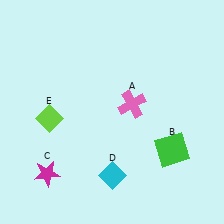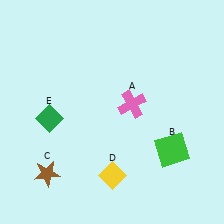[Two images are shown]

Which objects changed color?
C changed from magenta to brown. D changed from cyan to yellow. E changed from lime to green.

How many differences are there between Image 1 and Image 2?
There are 3 differences between the two images.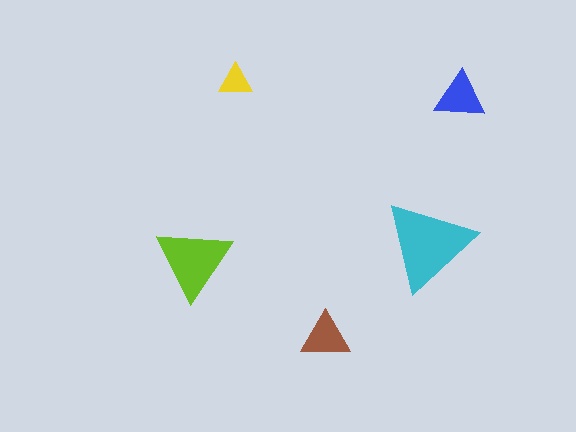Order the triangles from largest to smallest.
the cyan one, the lime one, the blue one, the brown one, the yellow one.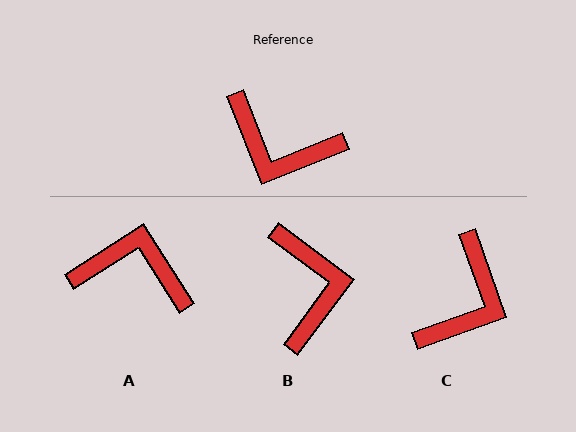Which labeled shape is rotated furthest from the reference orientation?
A, about 169 degrees away.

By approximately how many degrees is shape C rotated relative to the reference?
Approximately 88 degrees counter-clockwise.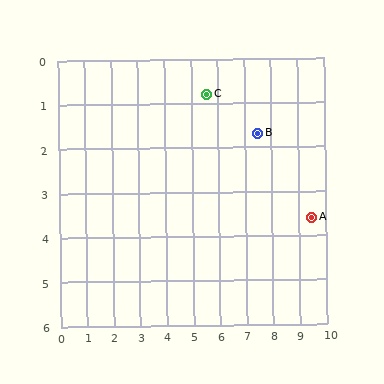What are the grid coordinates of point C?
Point C is at approximately (5.6, 0.8).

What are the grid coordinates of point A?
Point A is at approximately (9.5, 3.6).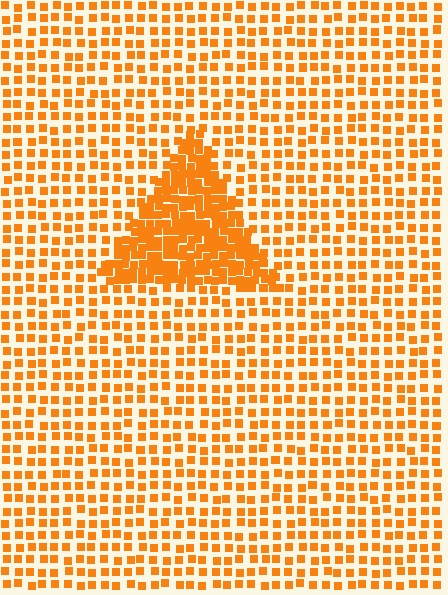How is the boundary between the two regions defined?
The boundary is defined by a change in element density (approximately 2.3x ratio). All elements are the same color, size, and shape.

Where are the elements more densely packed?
The elements are more densely packed inside the triangle boundary.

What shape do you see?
I see a triangle.